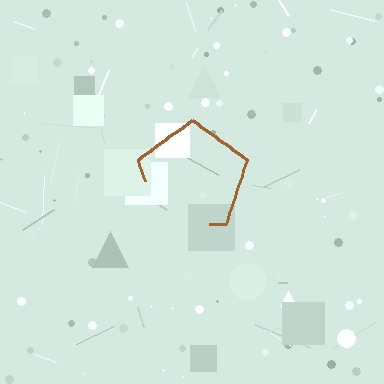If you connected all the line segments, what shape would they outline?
They would outline a pentagon.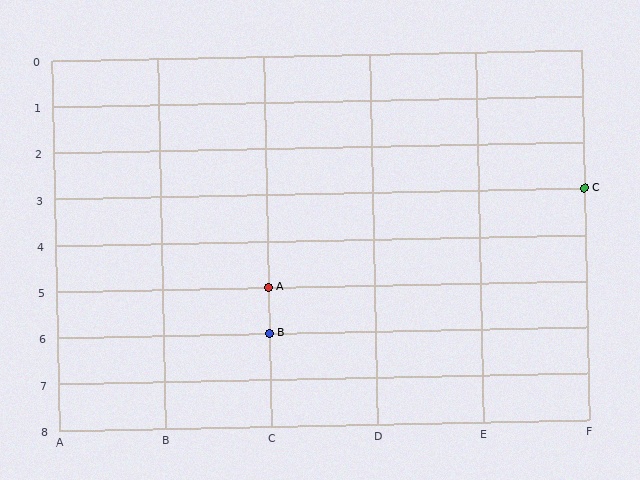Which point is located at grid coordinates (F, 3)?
Point C is at (F, 3).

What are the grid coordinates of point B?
Point B is at grid coordinates (C, 6).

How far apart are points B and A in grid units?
Points B and A are 1 row apart.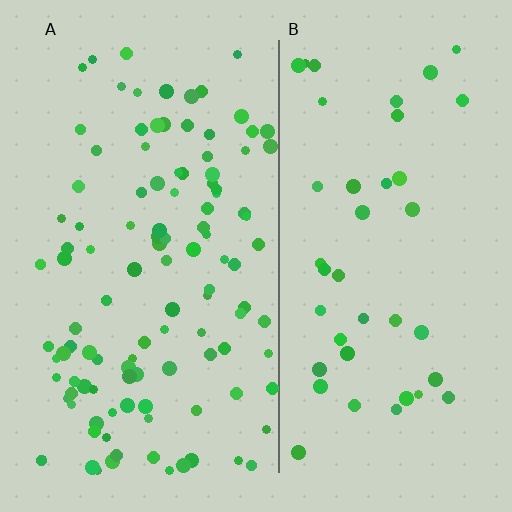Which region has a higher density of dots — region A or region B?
A (the left).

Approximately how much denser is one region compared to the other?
Approximately 2.7× — region A over region B.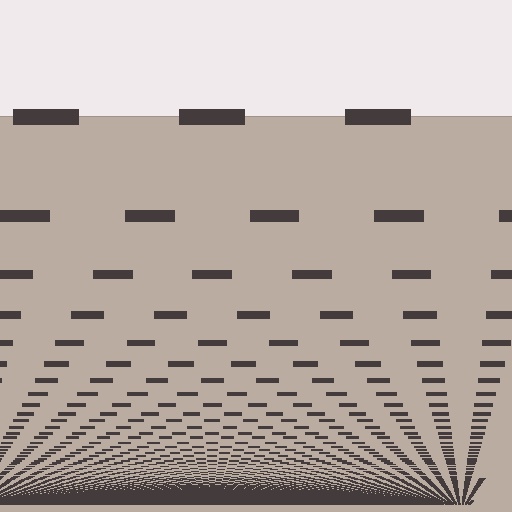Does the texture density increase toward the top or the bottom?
Density increases toward the bottom.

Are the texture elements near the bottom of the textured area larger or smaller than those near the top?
Smaller. The gradient is inverted — elements near the bottom are smaller and denser.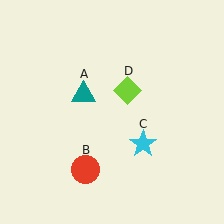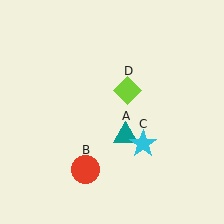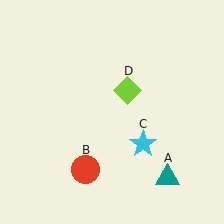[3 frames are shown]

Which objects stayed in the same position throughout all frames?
Red circle (object B) and cyan star (object C) and lime diamond (object D) remained stationary.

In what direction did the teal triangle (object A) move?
The teal triangle (object A) moved down and to the right.